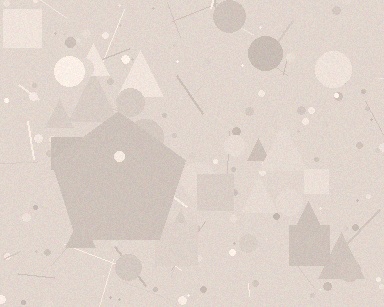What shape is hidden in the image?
A pentagon is hidden in the image.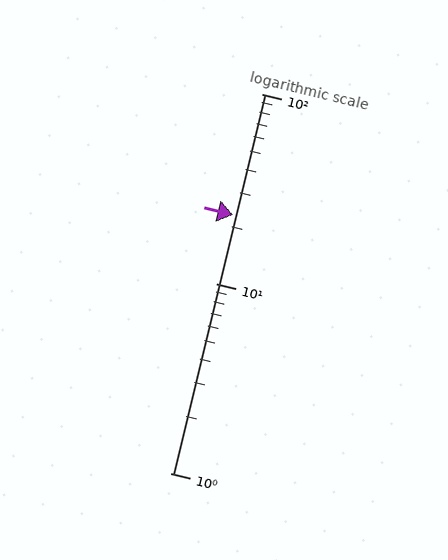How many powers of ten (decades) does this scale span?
The scale spans 2 decades, from 1 to 100.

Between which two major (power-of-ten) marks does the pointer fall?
The pointer is between 10 and 100.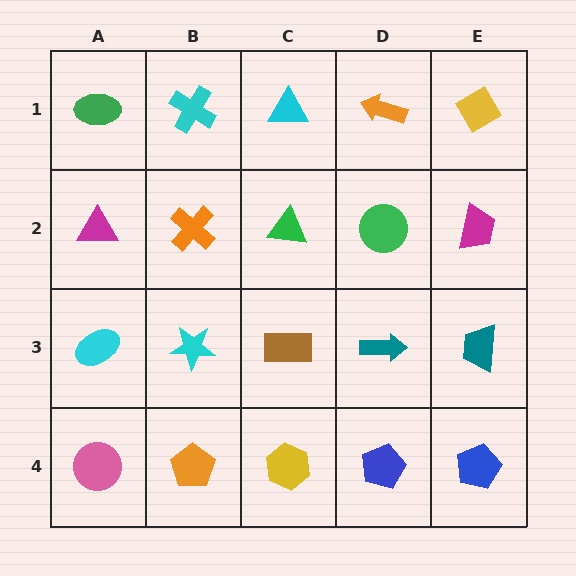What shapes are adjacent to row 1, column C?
A green triangle (row 2, column C), a cyan cross (row 1, column B), an orange arrow (row 1, column D).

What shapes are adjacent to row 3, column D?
A green circle (row 2, column D), a blue pentagon (row 4, column D), a brown rectangle (row 3, column C), a teal trapezoid (row 3, column E).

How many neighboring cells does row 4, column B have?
3.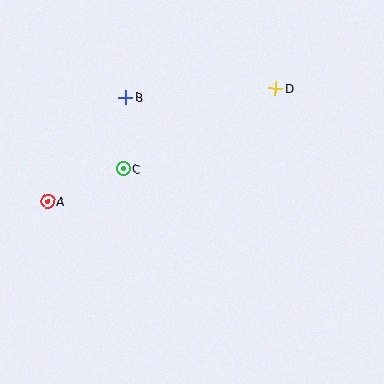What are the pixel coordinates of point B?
Point B is at (126, 97).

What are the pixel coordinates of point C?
Point C is at (123, 168).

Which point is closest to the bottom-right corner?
Point D is closest to the bottom-right corner.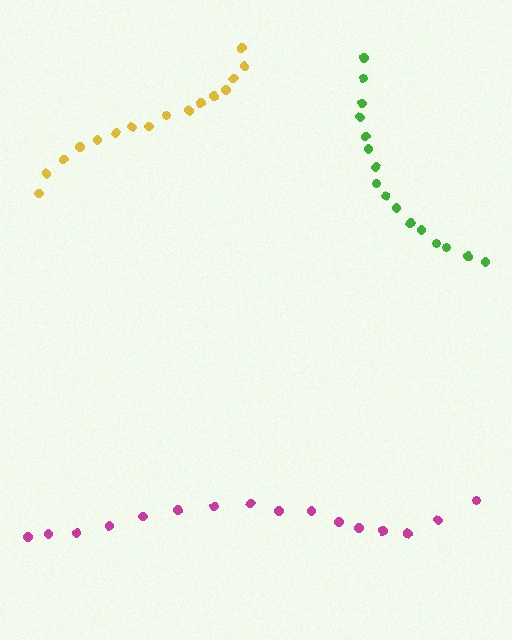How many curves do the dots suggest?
There are 3 distinct paths.